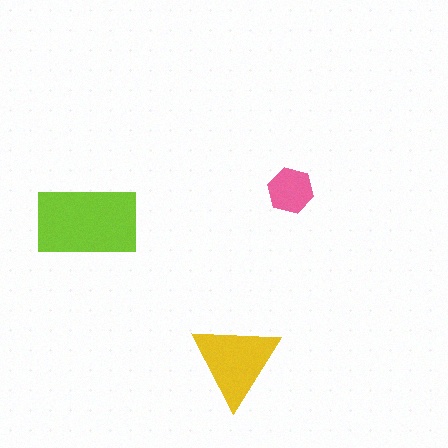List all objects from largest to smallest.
The lime rectangle, the yellow triangle, the pink hexagon.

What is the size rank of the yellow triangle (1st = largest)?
2nd.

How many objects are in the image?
There are 3 objects in the image.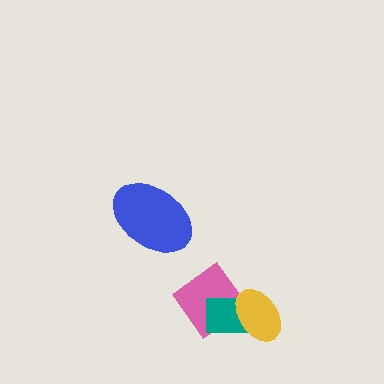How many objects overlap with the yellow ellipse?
2 objects overlap with the yellow ellipse.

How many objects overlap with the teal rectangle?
2 objects overlap with the teal rectangle.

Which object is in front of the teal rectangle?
The yellow ellipse is in front of the teal rectangle.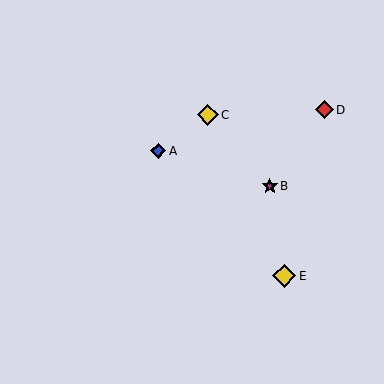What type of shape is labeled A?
Shape A is a blue diamond.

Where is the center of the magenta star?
The center of the magenta star is at (270, 186).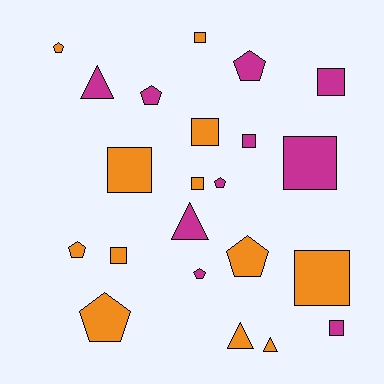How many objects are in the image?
There are 22 objects.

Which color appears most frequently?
Orange, with 12 objects.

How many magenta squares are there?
There are 4 magenta squares.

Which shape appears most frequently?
Square, with 10 objects.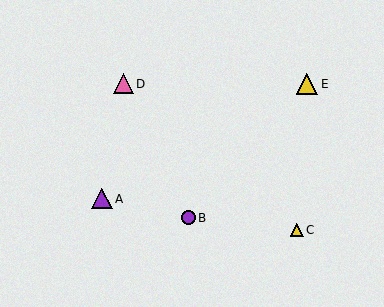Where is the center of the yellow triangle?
The center of the yellow triangle is at (297, 230).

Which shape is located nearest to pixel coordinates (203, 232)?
The purple circle (labeled B) at (188, 218) is nearest to that location.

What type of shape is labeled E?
Shape E is a yellow triangle.